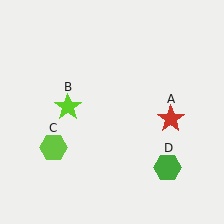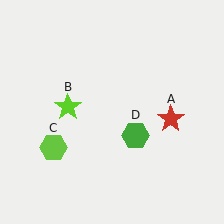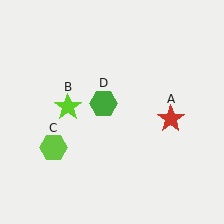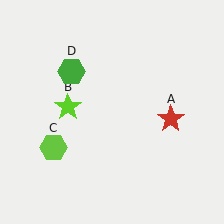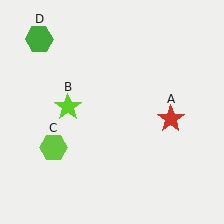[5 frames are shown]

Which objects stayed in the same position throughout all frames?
Red star (object A) and lime star (object B) and lime hexagon (object C) remained stationary.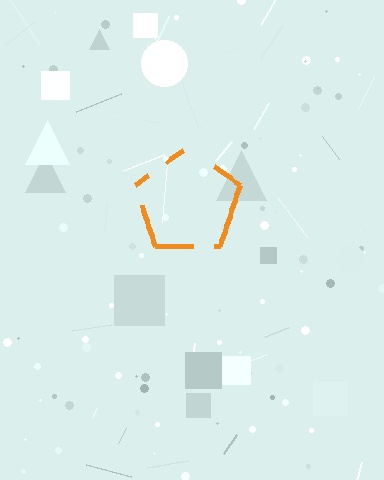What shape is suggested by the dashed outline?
The dashed outline suggests a pentagon.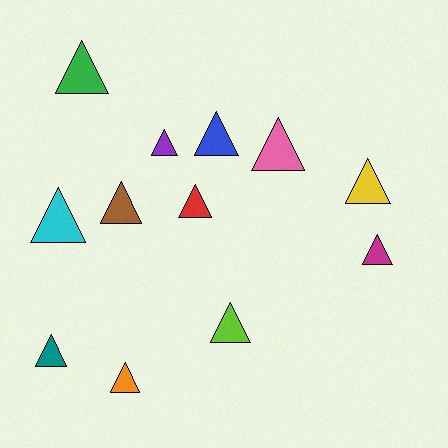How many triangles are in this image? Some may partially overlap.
There are 12 triangles.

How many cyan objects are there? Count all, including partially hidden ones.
There is 1 cyan object.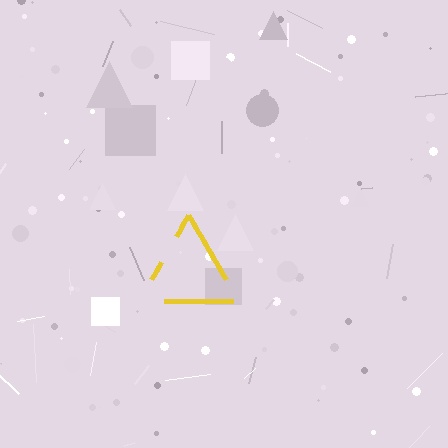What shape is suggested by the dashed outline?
The dashed outline suggests a triangle.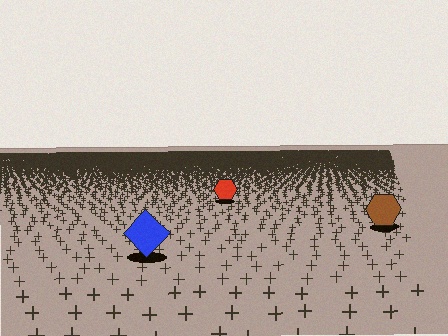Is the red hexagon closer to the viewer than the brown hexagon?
No. The brown hexagon is closer — you can tell from the texture gradient: the ground texture is coarser near it.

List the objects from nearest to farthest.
From nearest to farthest: the blue diamond, the brown hexagon, the red hexagon.